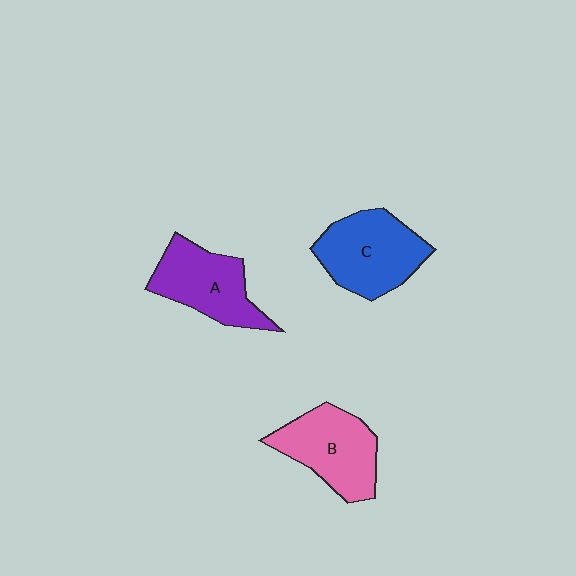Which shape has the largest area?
Shape C (blue).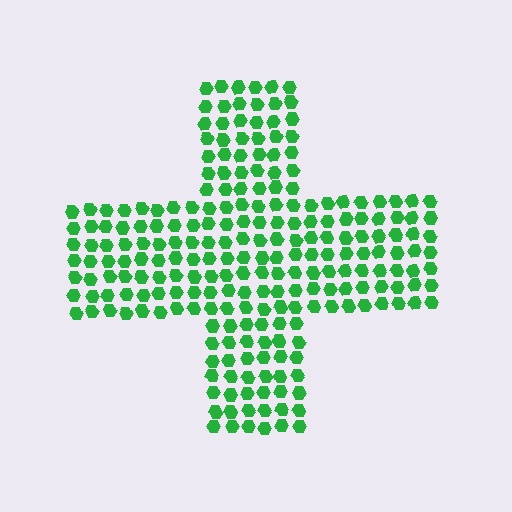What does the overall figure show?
The overall figure shows a cross.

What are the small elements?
The small elements are hexagons.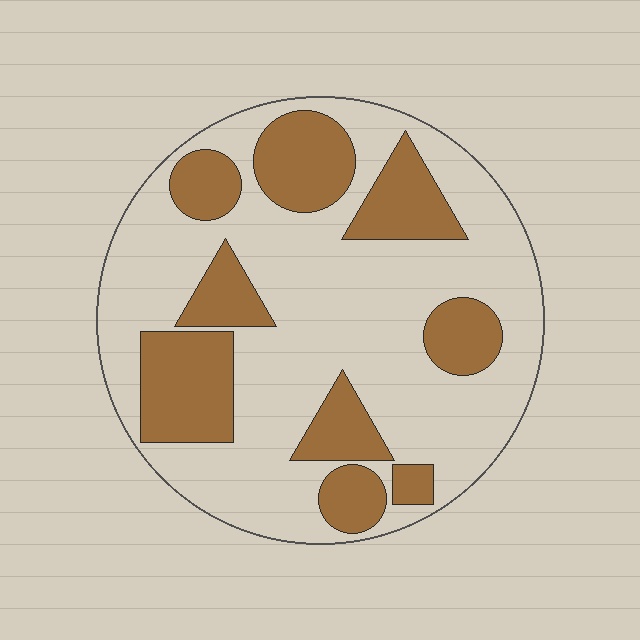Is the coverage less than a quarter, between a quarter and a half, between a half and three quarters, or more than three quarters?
Between a quarter and a half.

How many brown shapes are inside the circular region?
9.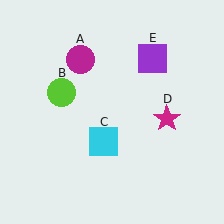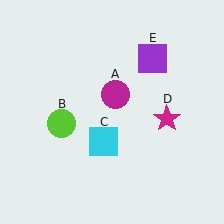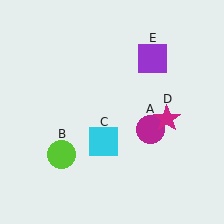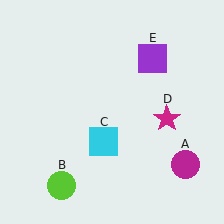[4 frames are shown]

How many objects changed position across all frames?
2 objects changed position: magenta circle (object A), lime circle (object B).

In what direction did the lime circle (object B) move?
The lime circle (object B) moved down.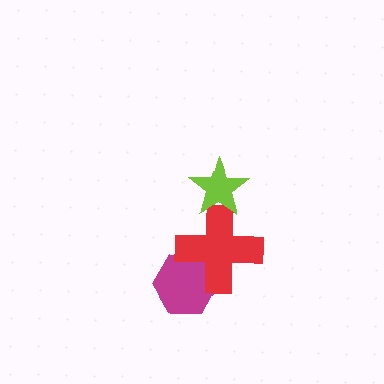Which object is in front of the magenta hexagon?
The red cross is in front of the magenta hexagon.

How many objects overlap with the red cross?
2 objects overlap with the red cross.